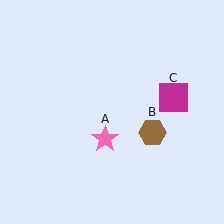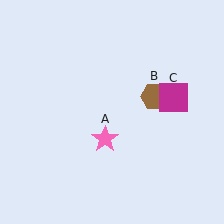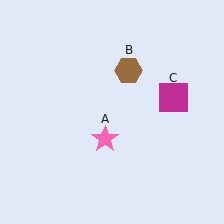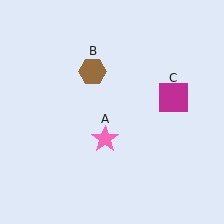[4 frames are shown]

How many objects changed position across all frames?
1 object changed position: brown hexagon (object B).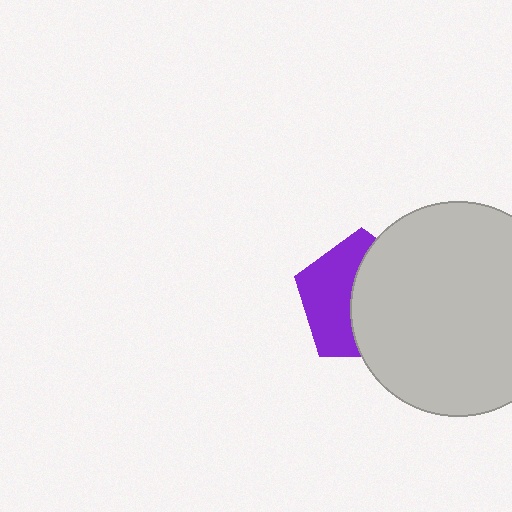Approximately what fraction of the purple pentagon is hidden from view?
Roughly 54% of the purple pentagon is hidden behind the light gray circle.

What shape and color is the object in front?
The object in front is a light gray circle.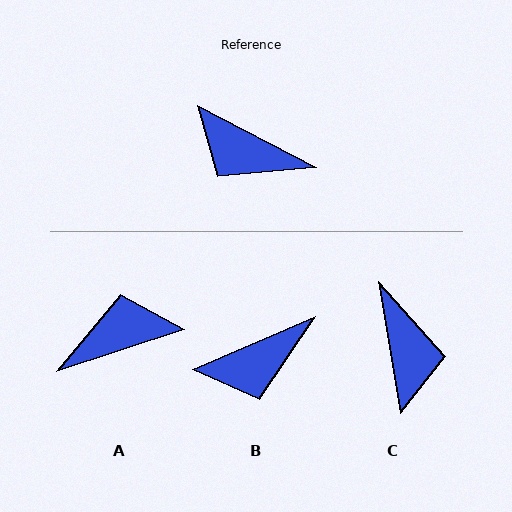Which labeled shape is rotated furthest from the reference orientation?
A, about 134 degrees away.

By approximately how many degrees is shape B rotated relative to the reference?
Approximately 51 degrees counter-clockwise.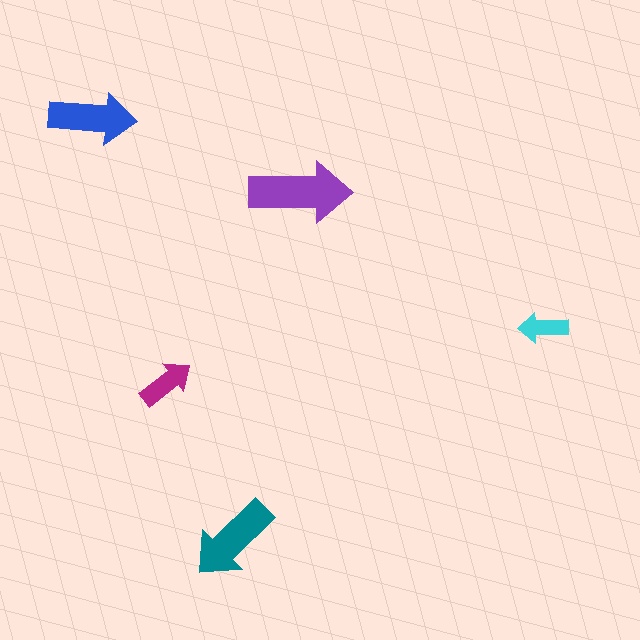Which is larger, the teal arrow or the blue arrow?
The teal one.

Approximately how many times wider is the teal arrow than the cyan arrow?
About 2 times wider.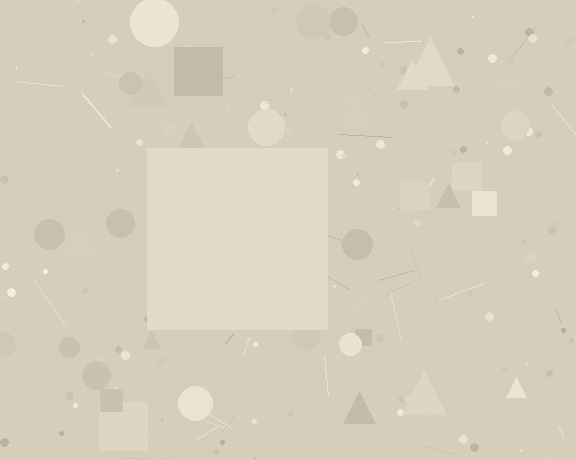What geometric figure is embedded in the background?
A square is embedded in the background.